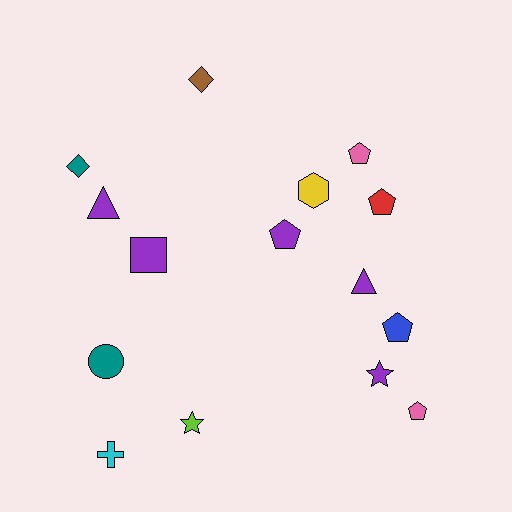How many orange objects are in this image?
There are no orange objects.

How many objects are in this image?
There are 15 objects.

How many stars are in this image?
There are 2 stars.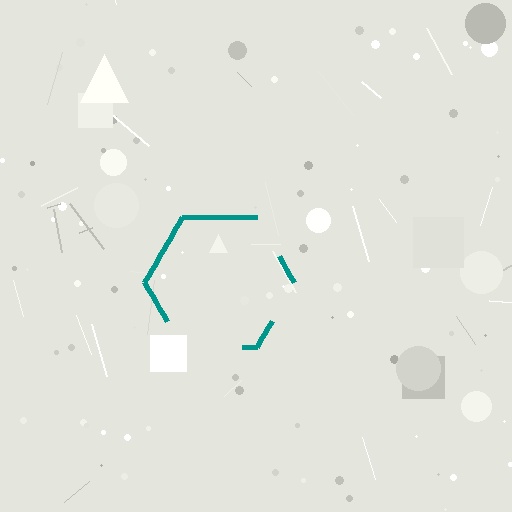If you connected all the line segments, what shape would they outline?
They would outline a hexagon.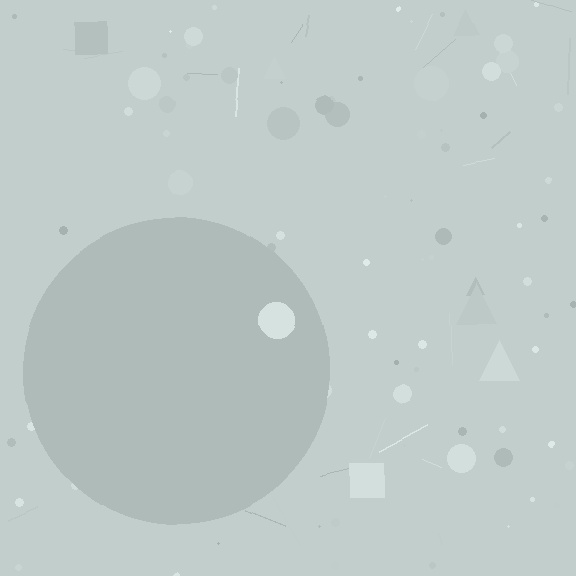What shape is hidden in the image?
A circle is hidden in the image.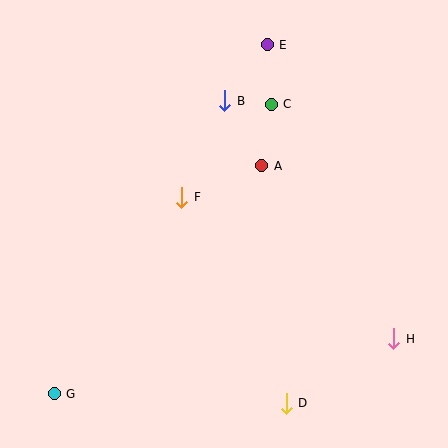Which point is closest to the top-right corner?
Point E is closest to the top-right corner.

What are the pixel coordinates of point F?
Point F is at (182, 197).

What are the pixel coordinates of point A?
Point A is at (262, 166).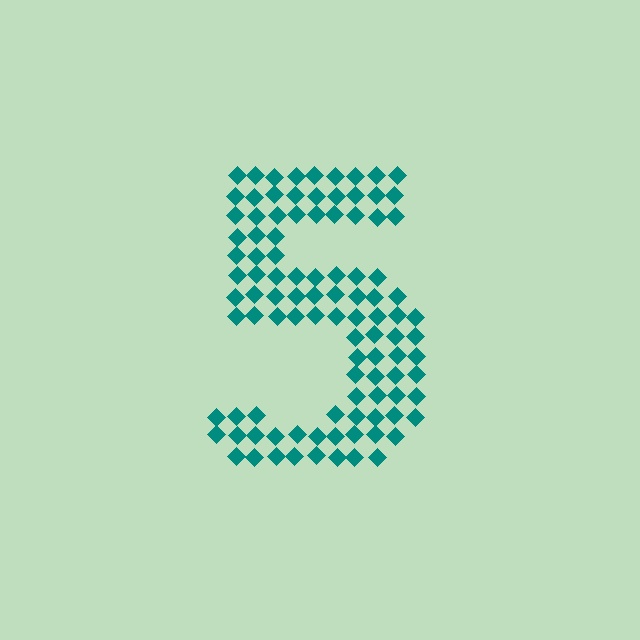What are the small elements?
The small elements are diamonds.